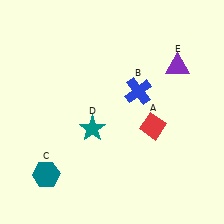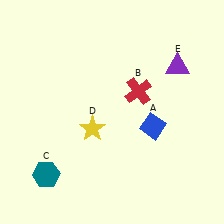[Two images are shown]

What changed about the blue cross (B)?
In Image 1, B is blue. In Image 2, it changed to red.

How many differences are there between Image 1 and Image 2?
There are 3 differences between the two images.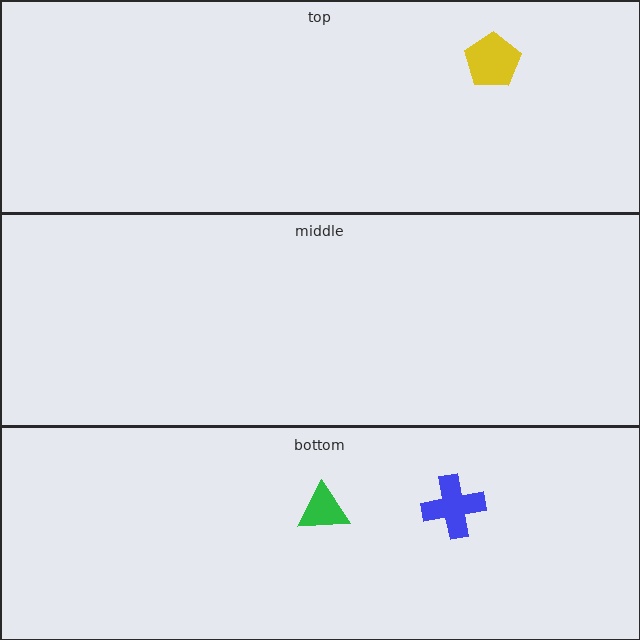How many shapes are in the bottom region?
2.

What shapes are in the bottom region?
The blue cross, the green triangle.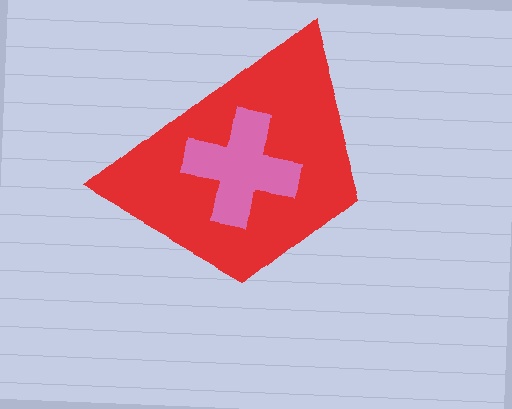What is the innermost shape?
The pink cross.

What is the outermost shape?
The red trapezoid.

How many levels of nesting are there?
2.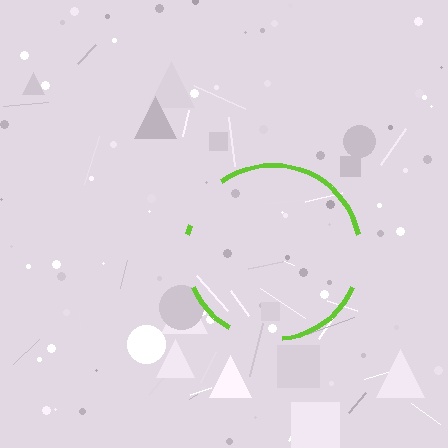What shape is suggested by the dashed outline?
The dashed outline suggests a circle.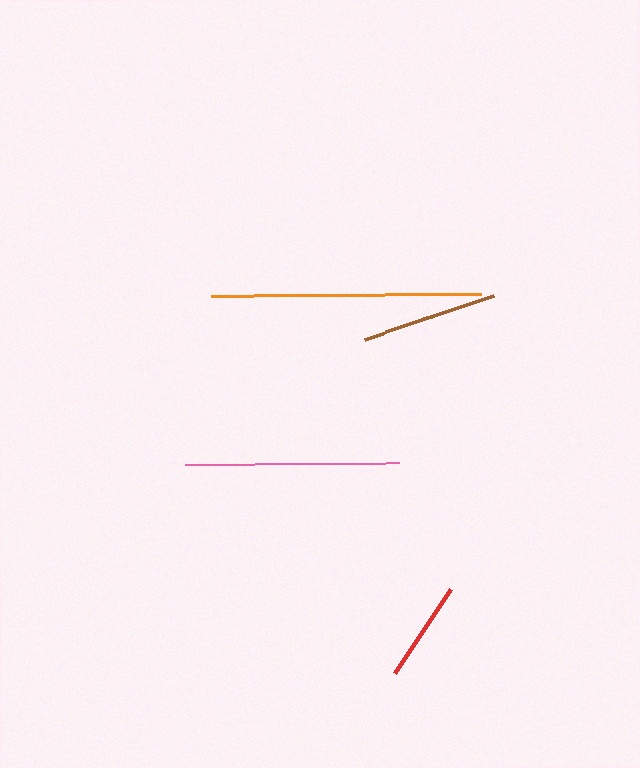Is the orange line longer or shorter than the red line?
The orange line is longer than the red line.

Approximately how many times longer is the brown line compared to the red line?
The brown line is approximately 1.3 times the length of the red line.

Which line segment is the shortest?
The red line is the shortest at approximately 102 pixels.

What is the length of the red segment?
The red segment is approximately 102 pixels long.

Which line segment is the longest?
The orange line is the longest at approximately 270 pixels.